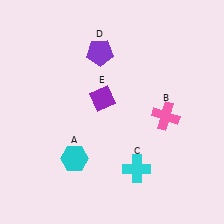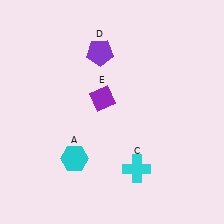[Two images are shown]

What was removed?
The pink cross (B) was removed in Image 2.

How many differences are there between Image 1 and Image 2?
There is 1 difference between the two images.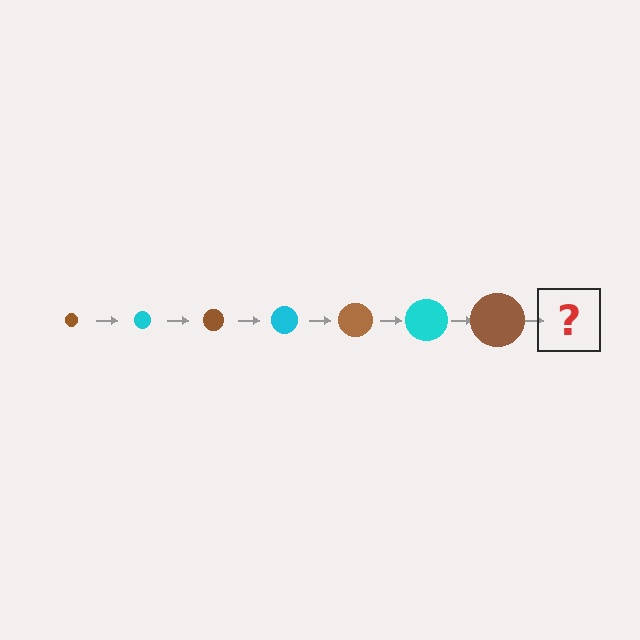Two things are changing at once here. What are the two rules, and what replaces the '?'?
The two rules are that the circle grows larger each step and the color cycles through brown and cyan. The '?' should be a cyan circle, larger than the previous one.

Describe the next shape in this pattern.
It should be a cyan circle, larger than the previous one.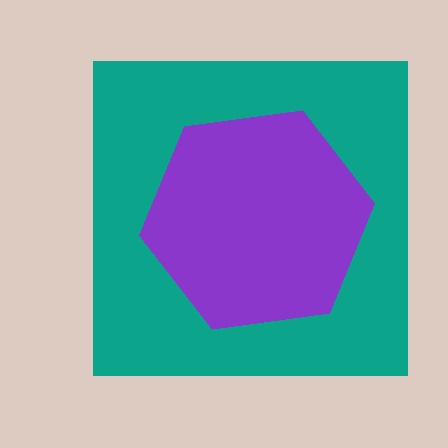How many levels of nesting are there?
2.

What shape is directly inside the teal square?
The purple hexagon.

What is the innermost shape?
The purple hexagon.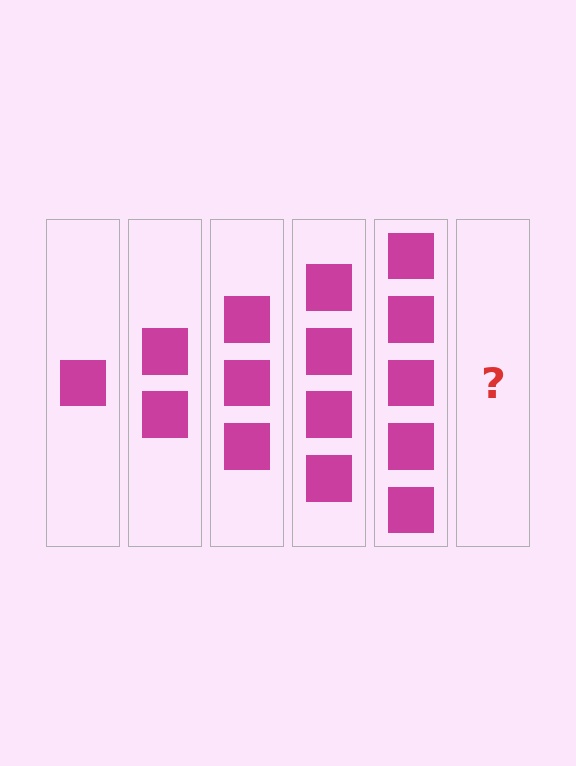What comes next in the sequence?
The next element should be 6 squares.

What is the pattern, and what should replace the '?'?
The pattern is that each step adds one more square. The '?' should be 6 squares.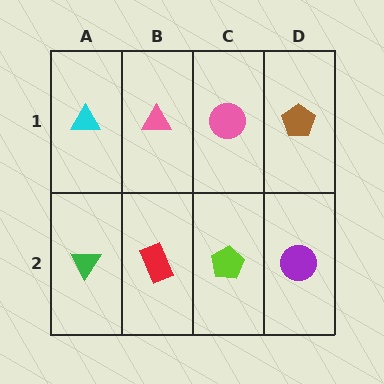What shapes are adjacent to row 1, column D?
A purple circle (row 2, column D), a pink circle (row 1, column C).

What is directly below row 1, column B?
A red rectangle.